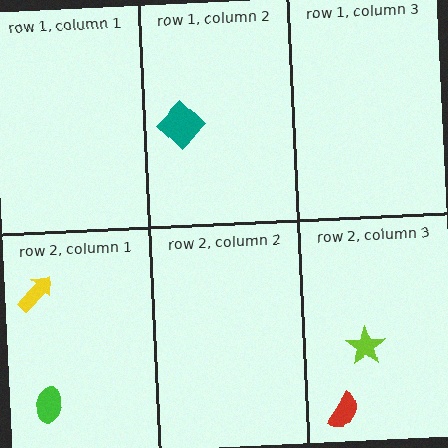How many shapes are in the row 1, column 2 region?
1.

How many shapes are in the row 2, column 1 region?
2.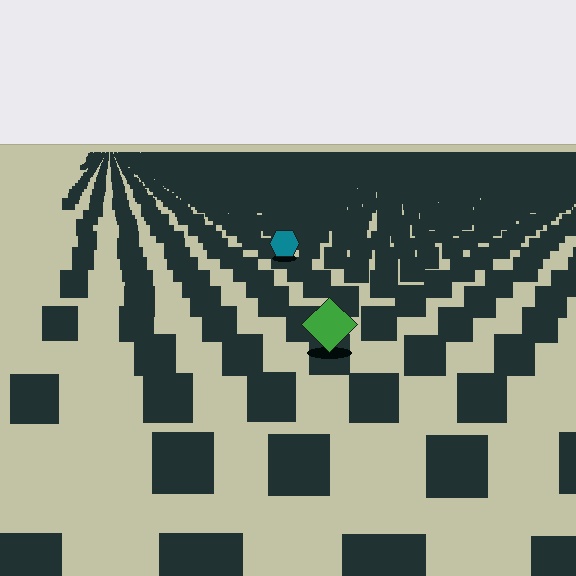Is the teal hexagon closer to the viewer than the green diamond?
No. The green diamond is closer — you can tell from the texture gradient: the ground texture is coarser near it.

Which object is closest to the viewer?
The green diamond is closest. The texture marks near it are larger and more spread out.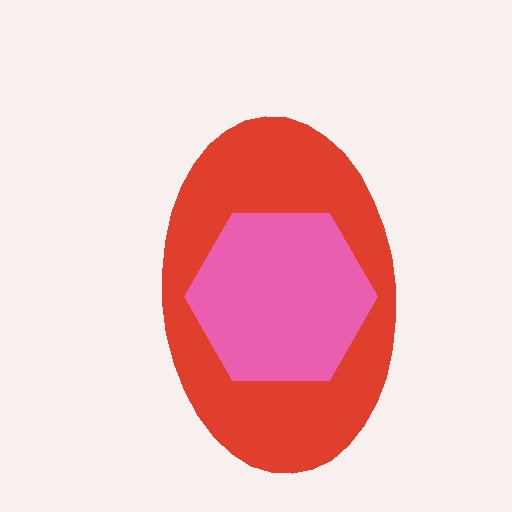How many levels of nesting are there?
2.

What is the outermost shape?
The red ellipse.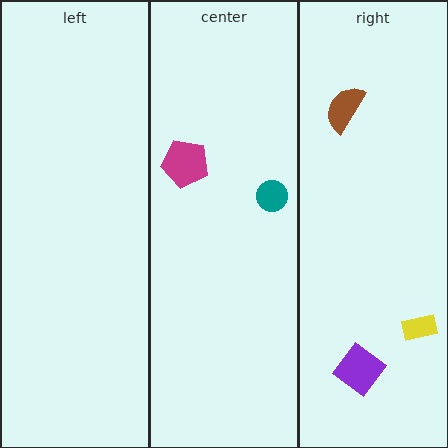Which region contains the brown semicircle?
The right region.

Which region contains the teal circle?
The center region.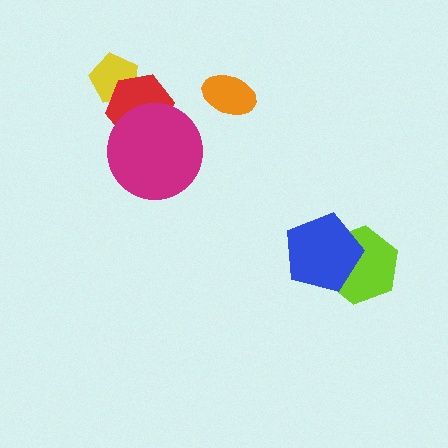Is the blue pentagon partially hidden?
No, no other shape covers it.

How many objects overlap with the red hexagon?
2 objects overlap with the red hexagon.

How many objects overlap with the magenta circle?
1 object overlaps with the magenta circle.